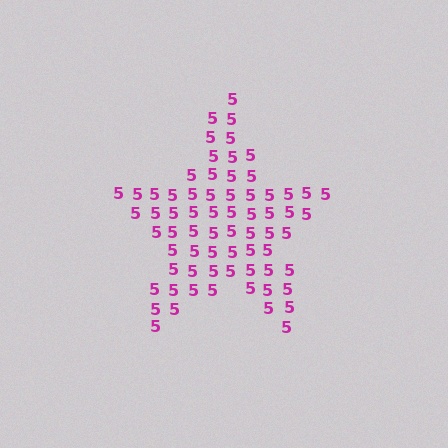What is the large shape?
The large shape is a star.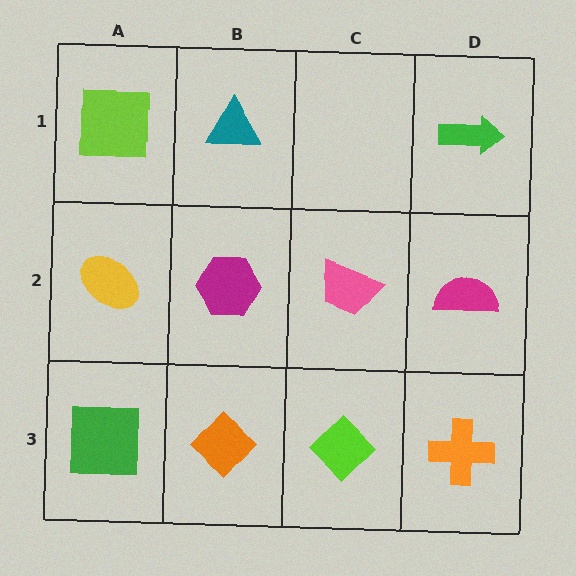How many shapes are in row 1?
3 shapes.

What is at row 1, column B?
A teal triangle.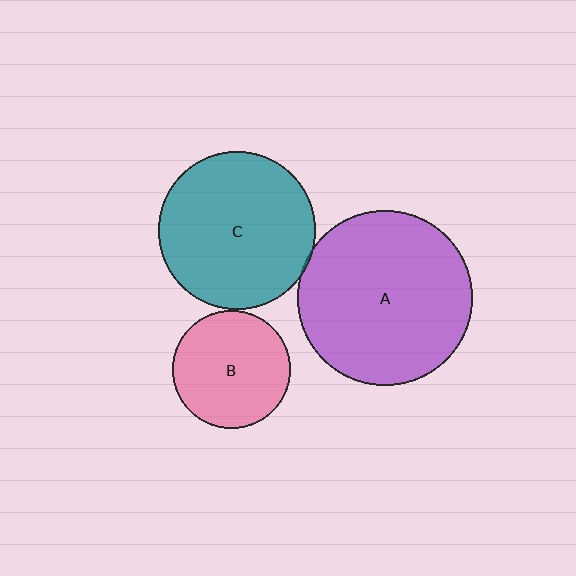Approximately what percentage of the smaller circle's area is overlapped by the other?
Approximately 5%.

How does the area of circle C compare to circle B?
Approximately 1.8 times.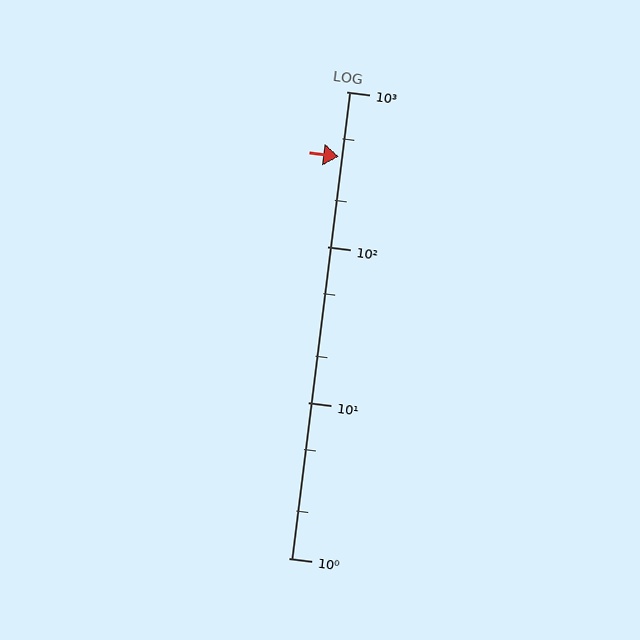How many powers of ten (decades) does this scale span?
The scale spans 3 decades, from 1 to 1000.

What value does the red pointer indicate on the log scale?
The pointer indicates approximately 380.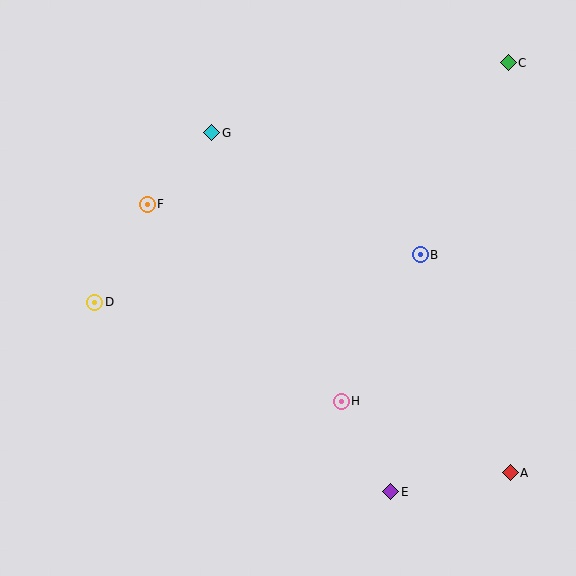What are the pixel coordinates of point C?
Point C is at (508, 63).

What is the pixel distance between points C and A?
The distance between C and A is 410 pixels.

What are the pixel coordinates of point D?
Point D is at (95, 302).